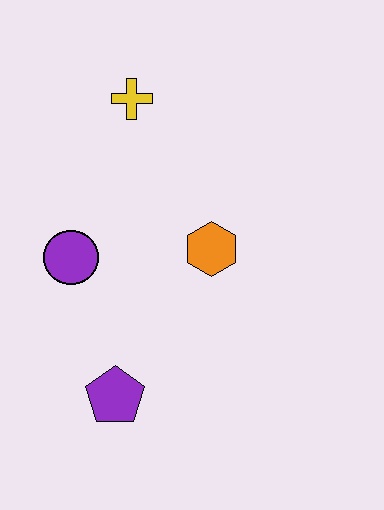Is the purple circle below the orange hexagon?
Yes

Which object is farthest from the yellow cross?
The purple pentagon is farthest from the yellow cross.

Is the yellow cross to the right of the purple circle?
Yes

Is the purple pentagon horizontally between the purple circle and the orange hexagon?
Yes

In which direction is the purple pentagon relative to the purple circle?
The purple pentagon is below the purple circle.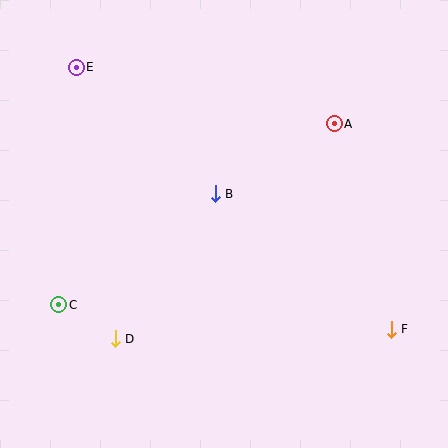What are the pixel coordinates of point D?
Point D is at (115, 339).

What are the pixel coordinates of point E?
Point E is at (76, 67).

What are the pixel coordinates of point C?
Point C is at (59, 305).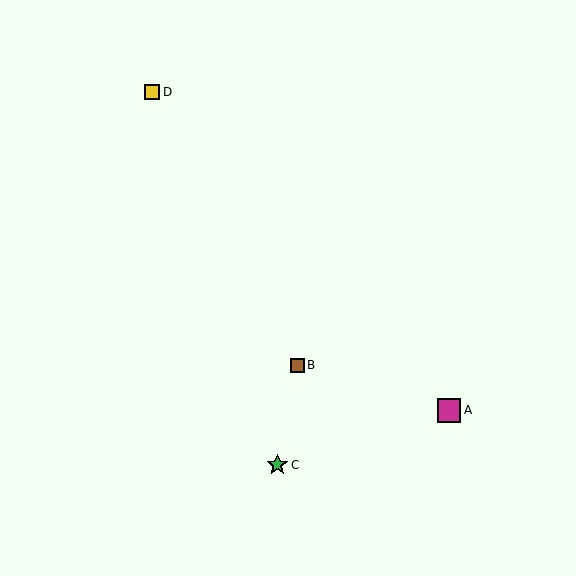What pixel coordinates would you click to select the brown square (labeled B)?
Click at (297, 365) to select the brown square B.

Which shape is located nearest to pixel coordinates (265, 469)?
The green star (labeled C) at (277, 465) is nearest to that location.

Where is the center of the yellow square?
The center of the yellow square is at (152, 92).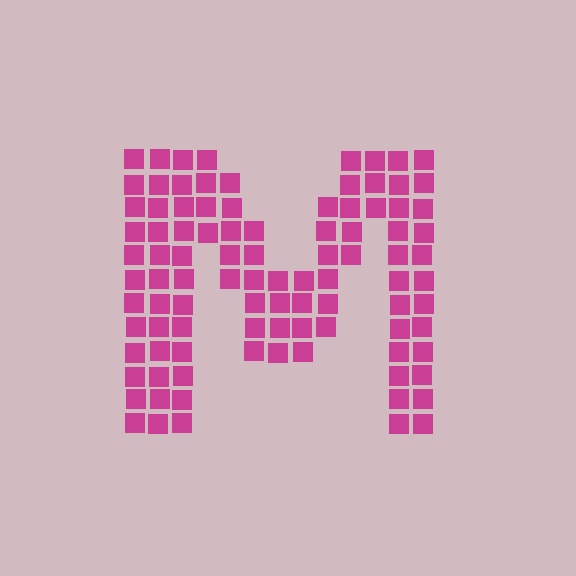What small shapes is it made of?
It is made of small squares.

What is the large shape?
The large shape is the letter M.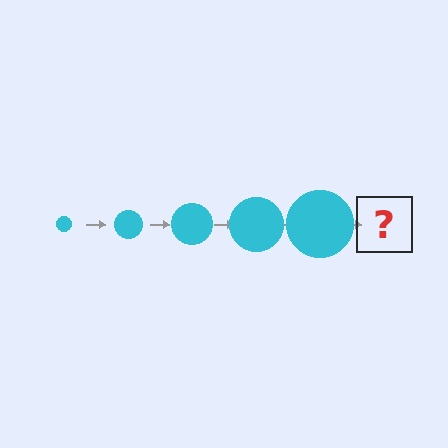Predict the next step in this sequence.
The next step is a cyan circle, larger than the previous one.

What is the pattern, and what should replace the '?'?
The pattern is that the circle gets progressively larger each step. The '?' should be a cyan circle, larger than the previous one.